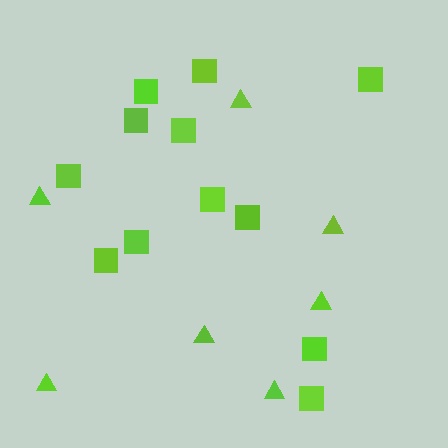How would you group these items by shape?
There are 2 groups: one group of squares (12) and one group of triangles (7).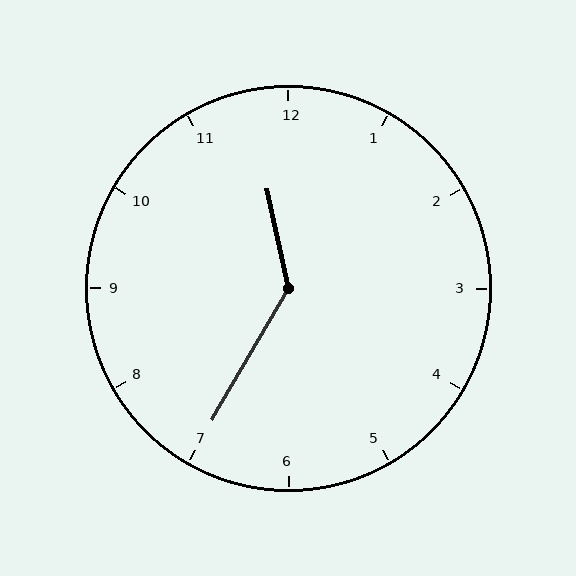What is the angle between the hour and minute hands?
Approximately 138 degrees.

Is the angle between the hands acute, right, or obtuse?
It is obtuse.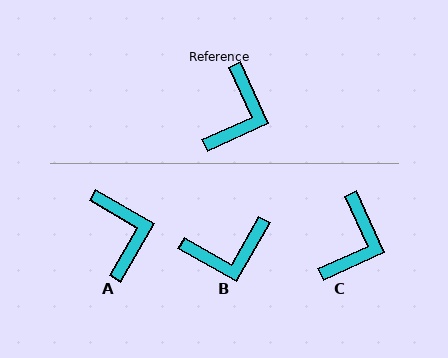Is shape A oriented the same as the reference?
No, it is off by about 35 degrees.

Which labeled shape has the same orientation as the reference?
C.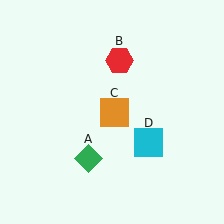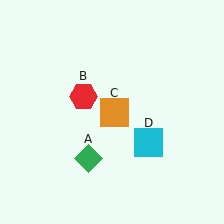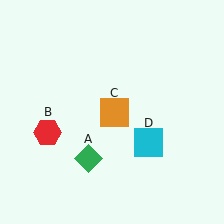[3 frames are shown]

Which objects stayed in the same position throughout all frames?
Green diamond (object A) and orange square (object C) and cyan square (object D) remained stationary.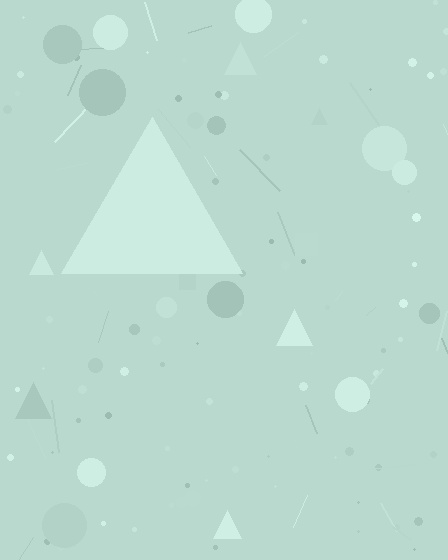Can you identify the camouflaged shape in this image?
The camouflaged shape is a triangle.